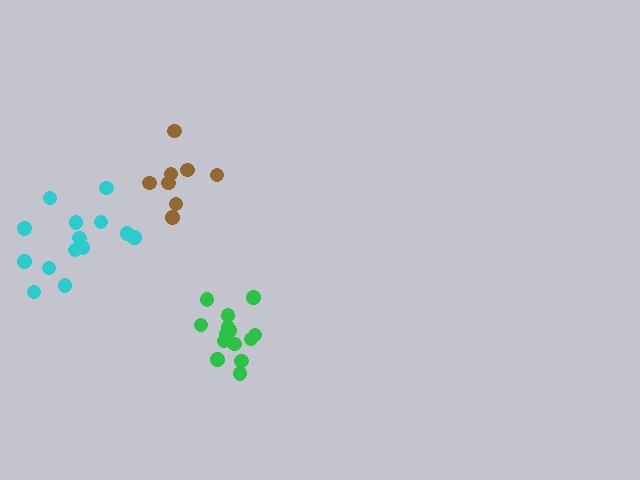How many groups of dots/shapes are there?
There are 3 groups.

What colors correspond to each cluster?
The clusters are colored: brown, green, cyan.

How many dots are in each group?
Group 1: 8 dots, Group 2: 14 dots, Group 3: 14 dots (36 total).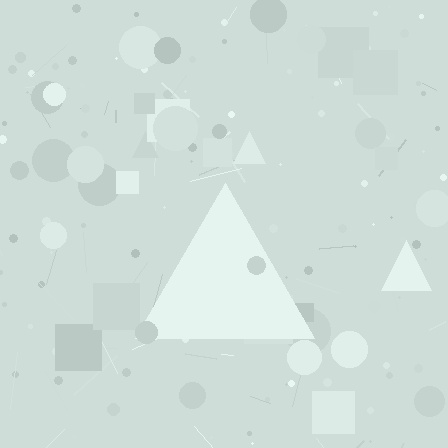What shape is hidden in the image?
A triangle is hidden in the image.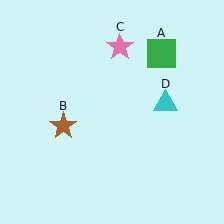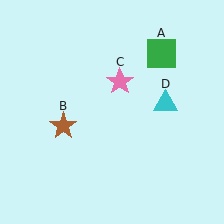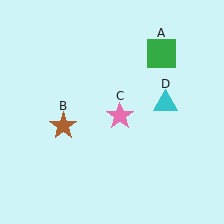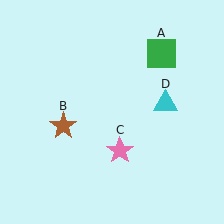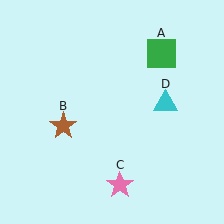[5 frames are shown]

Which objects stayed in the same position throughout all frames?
Green square (object A) and brown star (object B) and cyan triangle (object D) remained stationary.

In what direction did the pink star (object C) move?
The pink star (object C) moved down.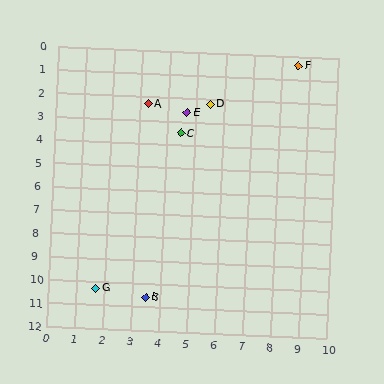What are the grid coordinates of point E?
Point E is at approximately (4.7, 2.6).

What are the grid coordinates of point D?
Point D is at approximately (5.5, 2.2).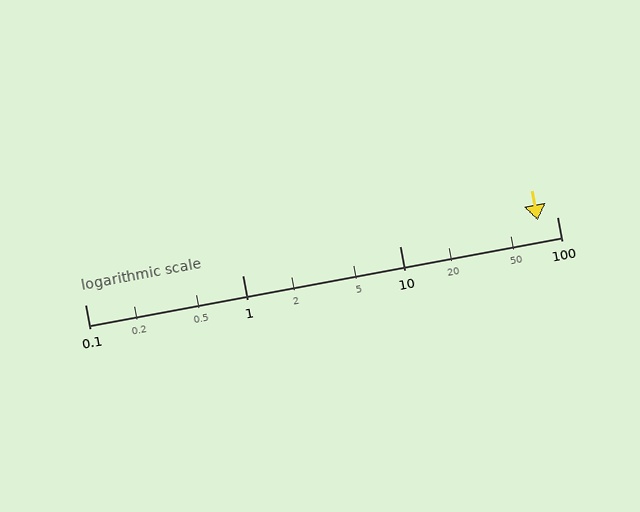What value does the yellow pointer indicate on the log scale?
The pointer indicates approximately 76.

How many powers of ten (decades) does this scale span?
The scale spans 3 decades, from 0.1 to 100.